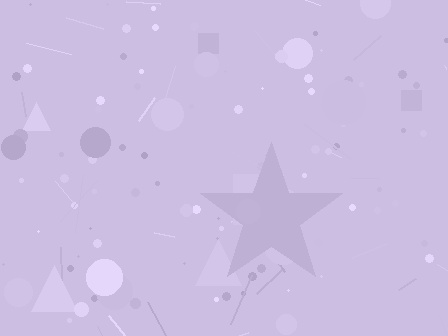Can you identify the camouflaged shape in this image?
The camouflaged shape is a star.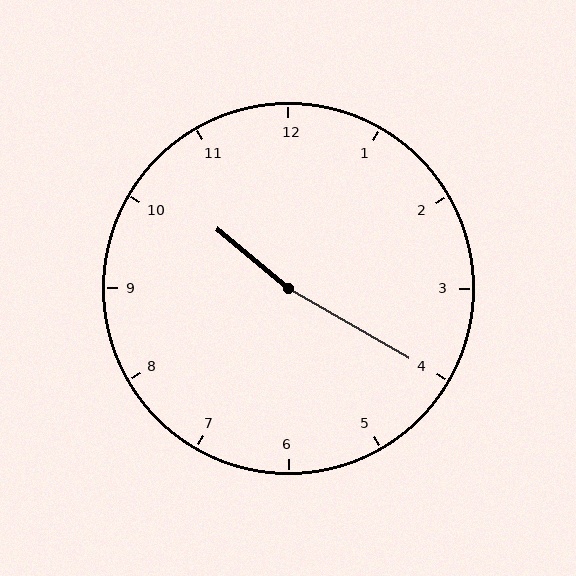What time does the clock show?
10:20.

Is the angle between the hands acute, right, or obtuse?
It is obtuse.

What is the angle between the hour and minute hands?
Approximately 170 degrees.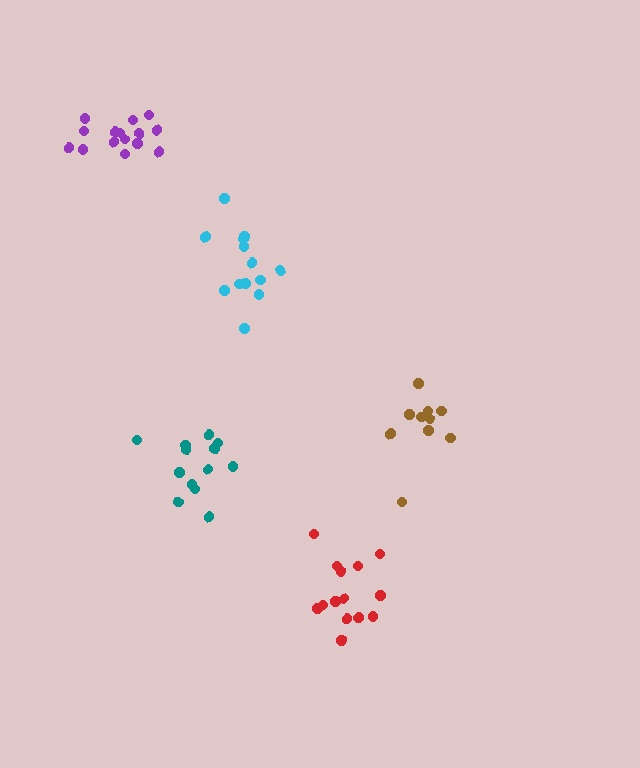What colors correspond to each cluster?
The clusters are colored: cyan, teal, red, brown, purple.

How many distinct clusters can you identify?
There are 5 distinct clusters.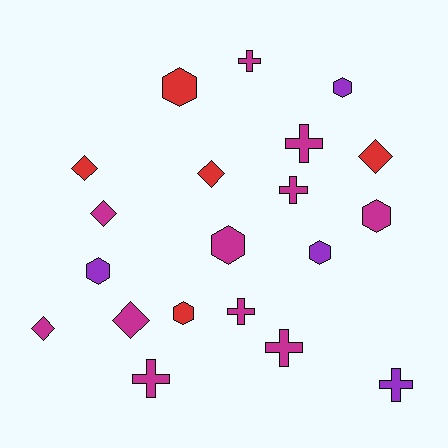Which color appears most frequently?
Magenta, with 11 objects.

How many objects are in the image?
There are 20 objects.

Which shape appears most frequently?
Cross, with 7 objects.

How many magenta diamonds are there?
There are 3 magenta diamonds.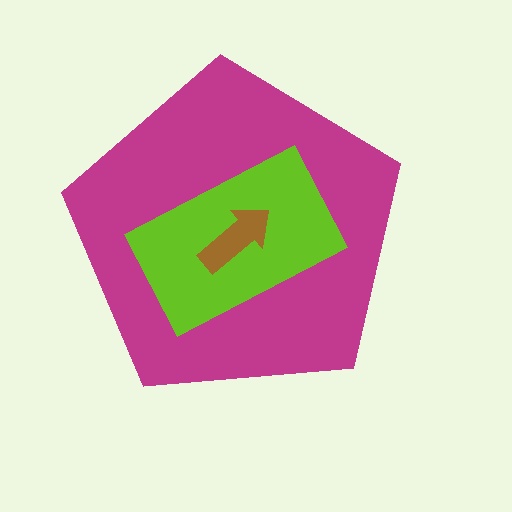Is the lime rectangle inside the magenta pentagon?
Yes.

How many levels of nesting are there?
3.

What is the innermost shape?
The brown arrow.